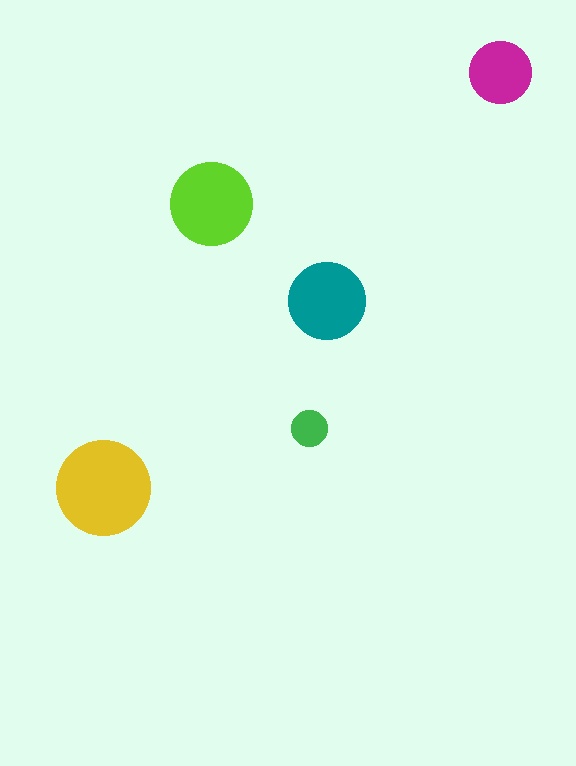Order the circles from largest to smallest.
the yellow one, the lime one, the teal one, the magenta one, the green one.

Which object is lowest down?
The yellow circle is bottommost.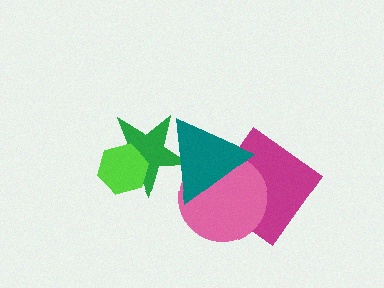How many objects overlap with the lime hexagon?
1 object overlaps with the lime hexagon.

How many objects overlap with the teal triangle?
3 objects overlap with the teal triangle.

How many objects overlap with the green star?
2 objects overlap with the green star.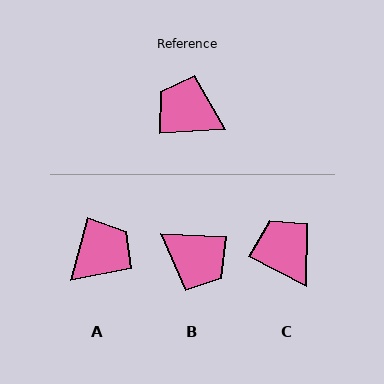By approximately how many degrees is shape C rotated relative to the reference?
Approximately 30 degrees clockwise.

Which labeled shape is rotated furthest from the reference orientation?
B, about 174 degrees away.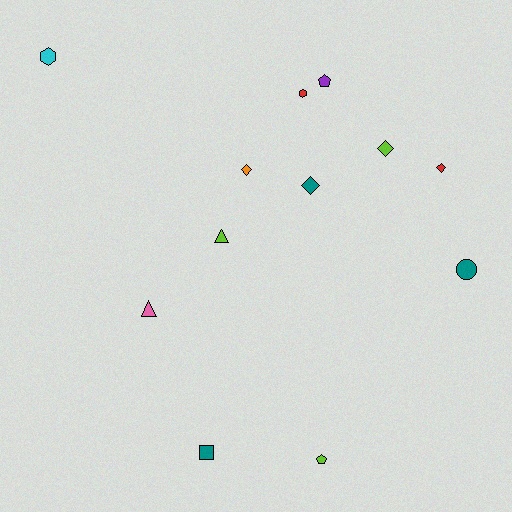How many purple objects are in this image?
There is 1 purple object.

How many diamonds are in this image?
There are 4 diamonds.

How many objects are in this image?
There are 12 objects.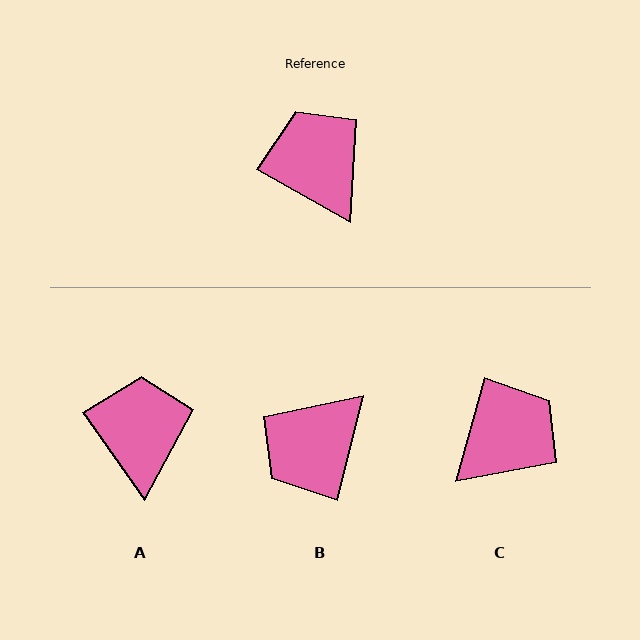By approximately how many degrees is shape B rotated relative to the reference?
Approximately 106 degrees counter-clockwise.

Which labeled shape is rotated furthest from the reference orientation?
B, about 106 degrees away.